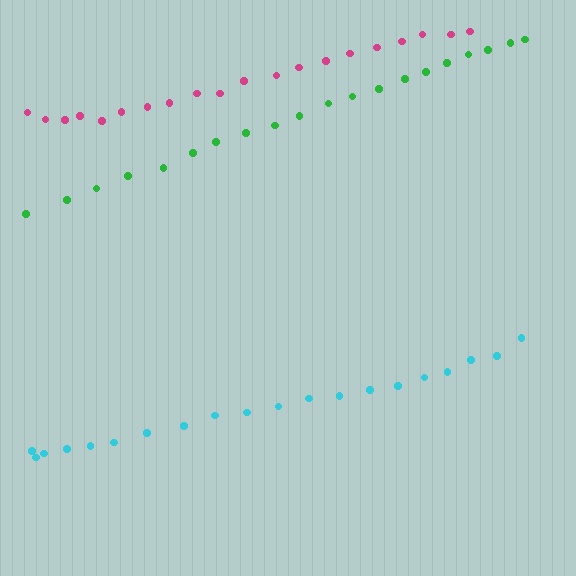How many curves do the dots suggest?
There are 3 distinct paths.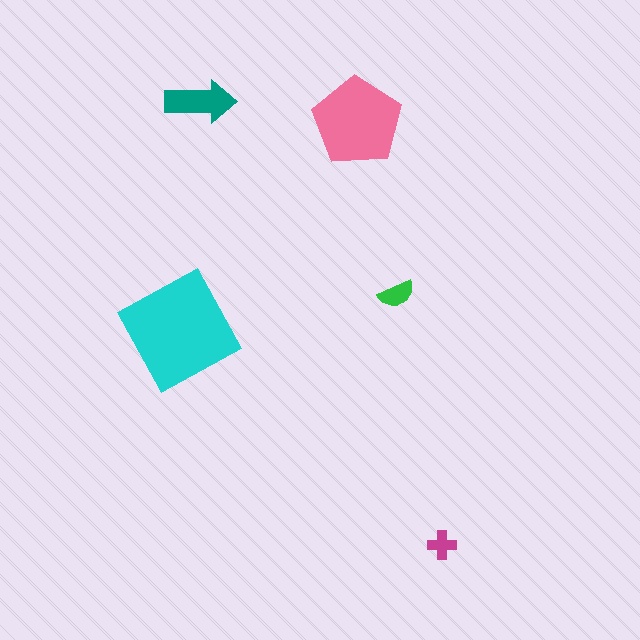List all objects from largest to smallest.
The cyan diamond, the pink pentagon, the teal arrow, the green semicircle, the magenta cross.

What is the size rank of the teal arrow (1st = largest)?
3rd.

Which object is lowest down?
The magenta cross is bottommost.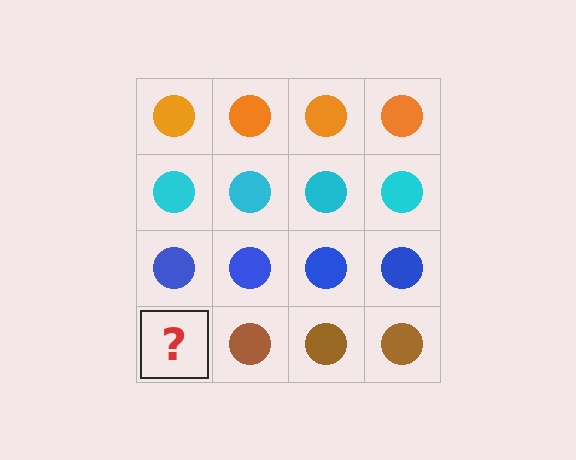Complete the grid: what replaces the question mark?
The question mark should be replaced with a brown circle.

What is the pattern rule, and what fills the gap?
The rule is that each row has a consistent color. The gap should be filled with a brown circle.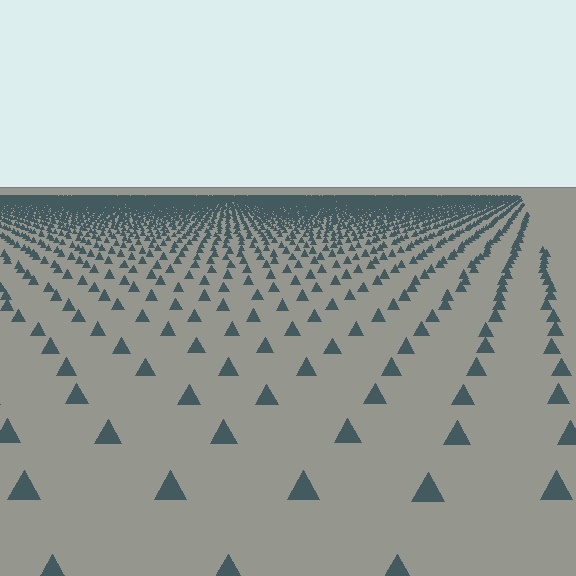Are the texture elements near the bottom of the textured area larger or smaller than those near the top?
Larger. Near the bottom, elements are closer to the viewer and appear at a bigger on-screen size.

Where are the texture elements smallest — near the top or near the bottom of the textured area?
Near the top.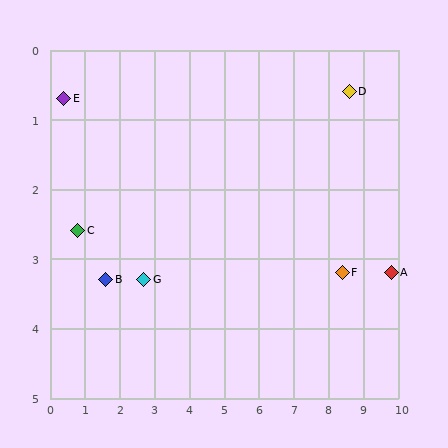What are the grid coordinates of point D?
Point D is at approximately (8.6, 0.6).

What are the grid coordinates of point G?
Point G is at approximately (2.7, 3.3).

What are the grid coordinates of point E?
Point E is at approximately (0.4, 0.7).